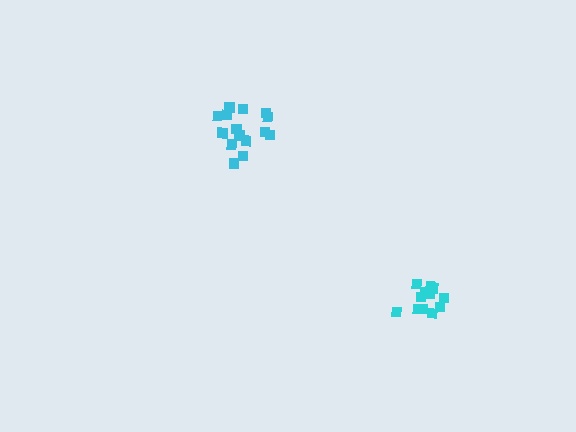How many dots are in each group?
Group 1: 12 dots, Group 2: 15 dots (27 total).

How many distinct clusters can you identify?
There are 2 distinct clusters.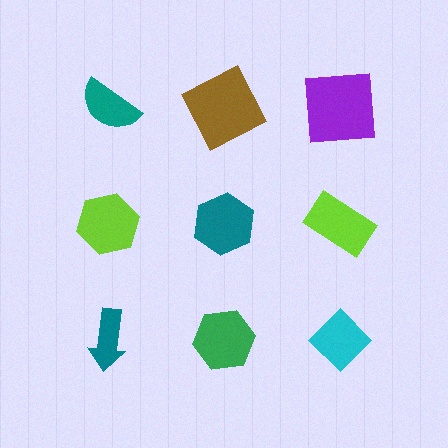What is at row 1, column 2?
A brown square.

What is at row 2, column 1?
A lime hexagon.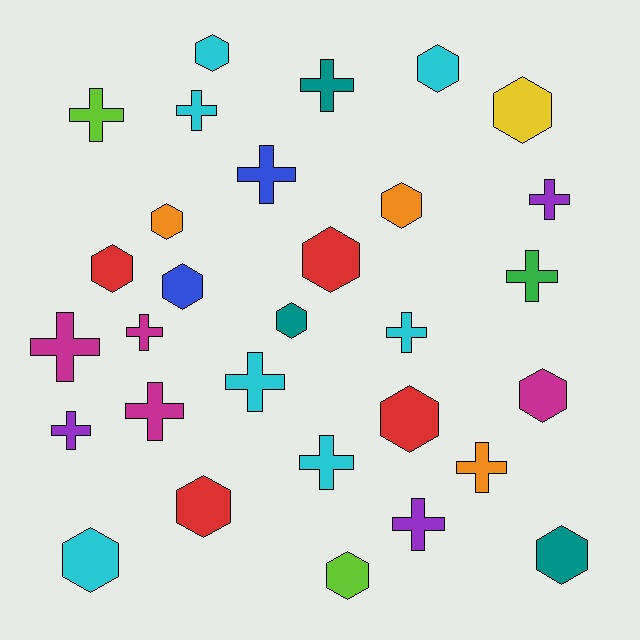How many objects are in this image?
There are 30 objects.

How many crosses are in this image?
There are 15 crosses.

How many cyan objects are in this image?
There are 7 cyan objects.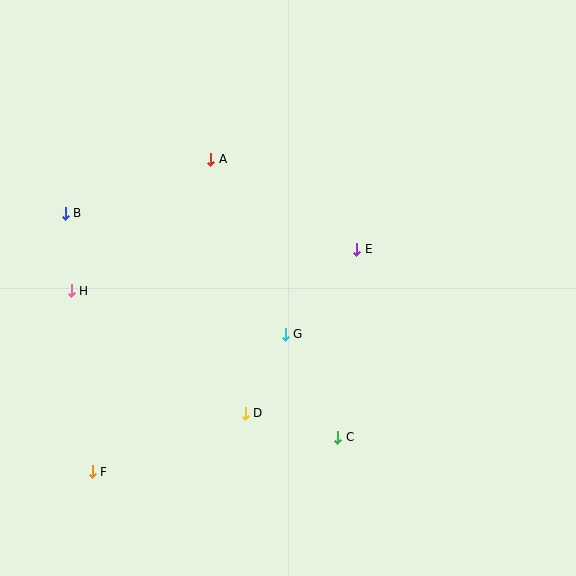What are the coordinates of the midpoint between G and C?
The midpoint between G and C is at (311, 386).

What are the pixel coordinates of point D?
Point D is at (245, 413).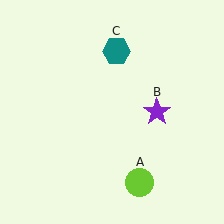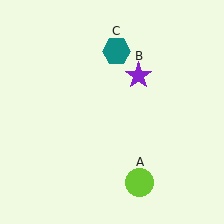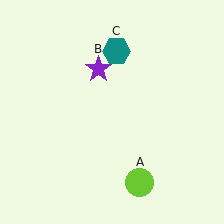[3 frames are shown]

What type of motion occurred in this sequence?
The purple star (object B) rotated counterclockwise around the center of the scene.